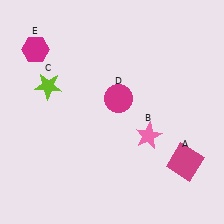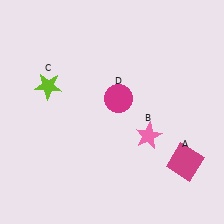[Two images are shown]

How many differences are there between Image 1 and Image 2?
There is 1 difference between the two images.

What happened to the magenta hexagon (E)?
The magenta hexagon (E) was removed in Image 2. It was in the top-left area of Image 1.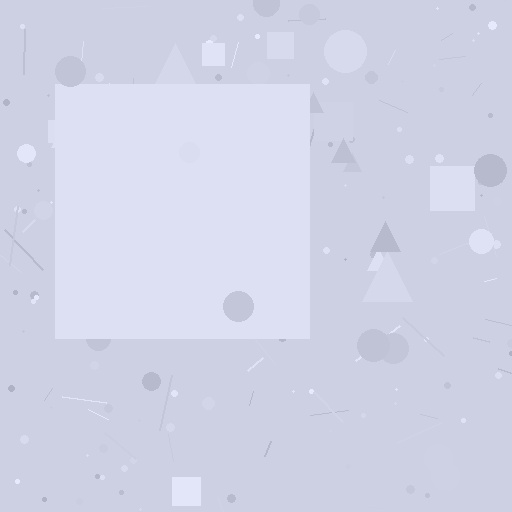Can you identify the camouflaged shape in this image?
The camouflaged shape is a square.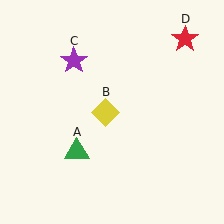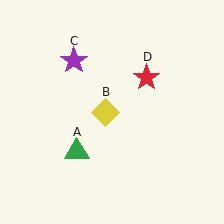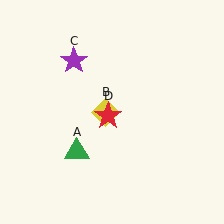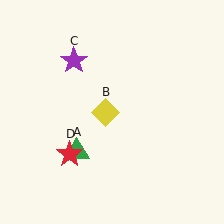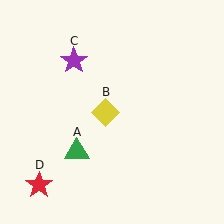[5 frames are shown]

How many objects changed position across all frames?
1 object changed position: red star (object D).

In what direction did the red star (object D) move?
The red star (object D) moved down and to the left.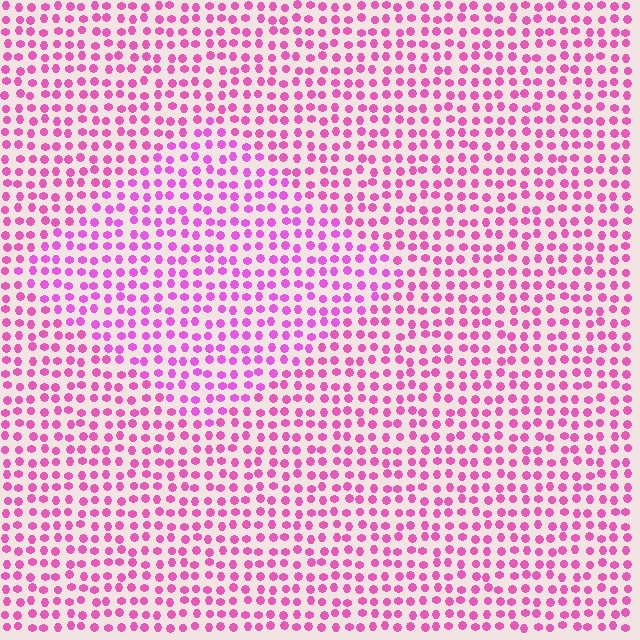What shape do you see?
I see a diamond.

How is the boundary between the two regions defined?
The boundary is defined purely by a slight shift in hue (about 18 degrees). Spacing, size, and orientation are identical on both sides.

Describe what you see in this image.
The image is filled with small pink elements in a uniform arrangement. A diamond-shaped region is visible where the elements are tinted to a slightly different hue, forming a subtle color boundary.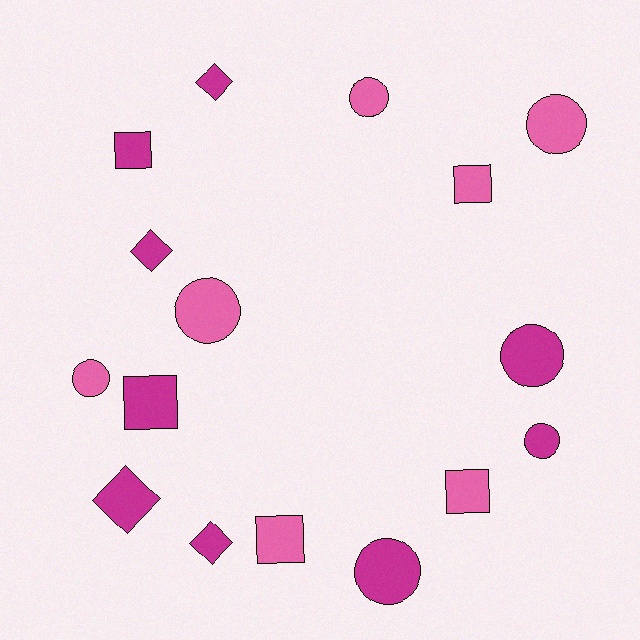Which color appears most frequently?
Magenta, with 9 objects.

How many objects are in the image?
There are 16 objects.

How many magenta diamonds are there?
There are 4 magenta diamonds.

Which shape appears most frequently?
Circle, with 7 objects.